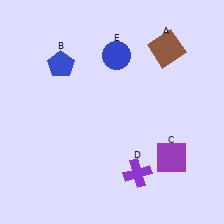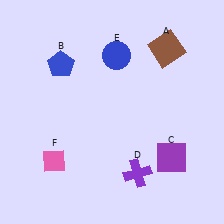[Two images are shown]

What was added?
A pink diamond (F) was added in Image 2.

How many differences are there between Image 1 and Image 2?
There is 1 difference between the two images.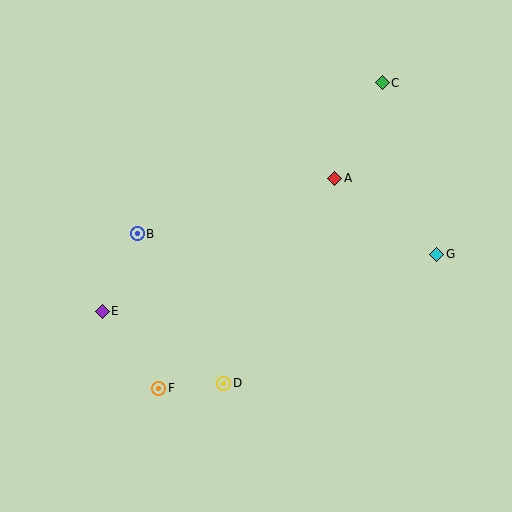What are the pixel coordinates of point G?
Point G is at (437, 254).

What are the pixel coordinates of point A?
Point A is at (335, 178).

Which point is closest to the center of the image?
Point A at (335, 178) is closest to the center.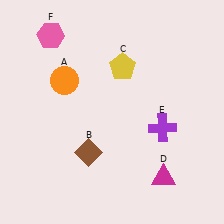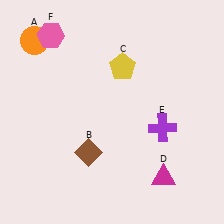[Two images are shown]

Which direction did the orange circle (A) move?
The orange circle (A) moved up.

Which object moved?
The orange circle (A) moved up.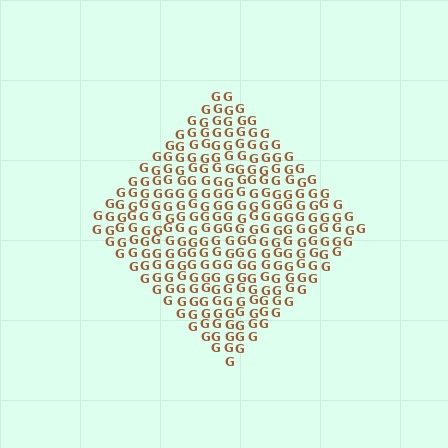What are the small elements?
The small elements are letter G's.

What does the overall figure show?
The overall figure shows a diamond.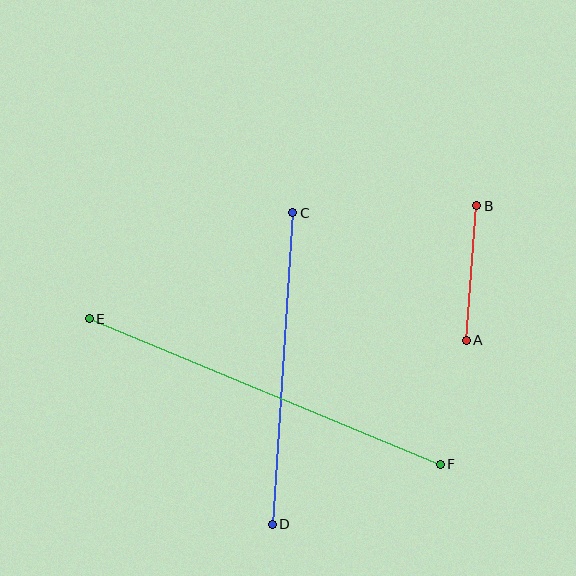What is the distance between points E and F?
The distance is approximately 380 pixels.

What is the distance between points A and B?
The distance is approximately 135 pixels.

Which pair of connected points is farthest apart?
Points E and F are farthest apart.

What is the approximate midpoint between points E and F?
The midpoint is at approximately (265, 391) pixels.